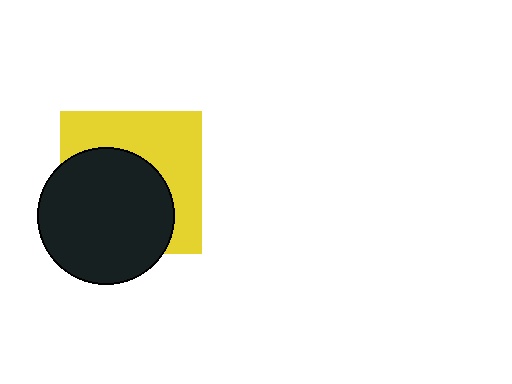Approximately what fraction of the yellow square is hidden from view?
Roughly 54% of the yellow square is hidden behind the black circle.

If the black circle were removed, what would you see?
You would see the complete yellow square.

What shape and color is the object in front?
The object in front is a black circle.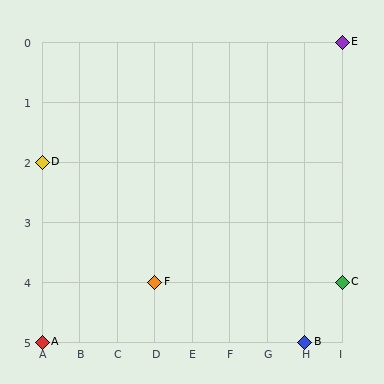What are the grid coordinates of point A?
Point A is at grid coordinates (A, 5).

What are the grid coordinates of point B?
Point B is at grid coordinates (H, 5).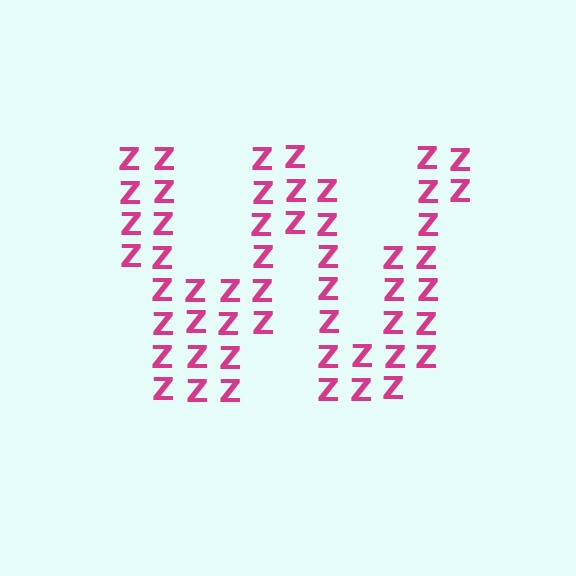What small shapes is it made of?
It is made of small letter Z's.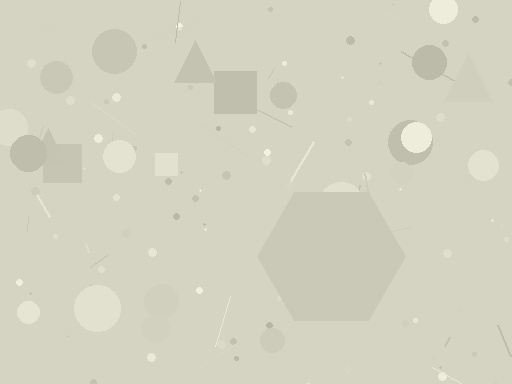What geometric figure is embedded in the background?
A hexagon is embedded in the background.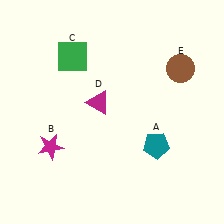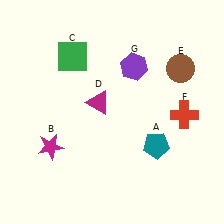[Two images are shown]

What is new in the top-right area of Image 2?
A purple hexagon (G) was added in the top-right area of Image 2.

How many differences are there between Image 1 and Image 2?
There are 2 differences between the two images.